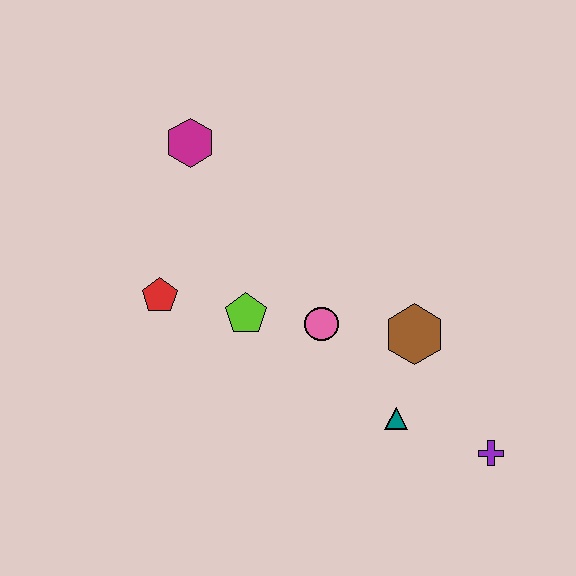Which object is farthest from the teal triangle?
The magenta hexagon is farthest from the teal triangle.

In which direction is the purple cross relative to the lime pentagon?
The purple cross is to the right of the lime pentagon.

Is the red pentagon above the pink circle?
Yes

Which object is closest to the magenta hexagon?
The red pentagon is closest to the magenta hexagon.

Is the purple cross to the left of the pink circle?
No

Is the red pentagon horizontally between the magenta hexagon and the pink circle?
No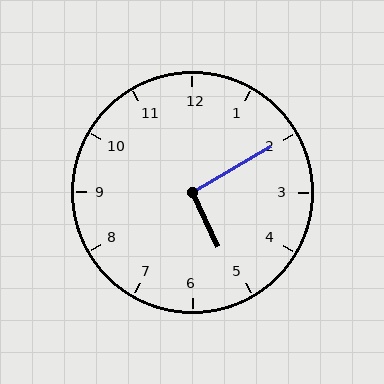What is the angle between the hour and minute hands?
Approximately 95 degrees.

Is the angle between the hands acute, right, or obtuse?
It is right.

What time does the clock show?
5:10.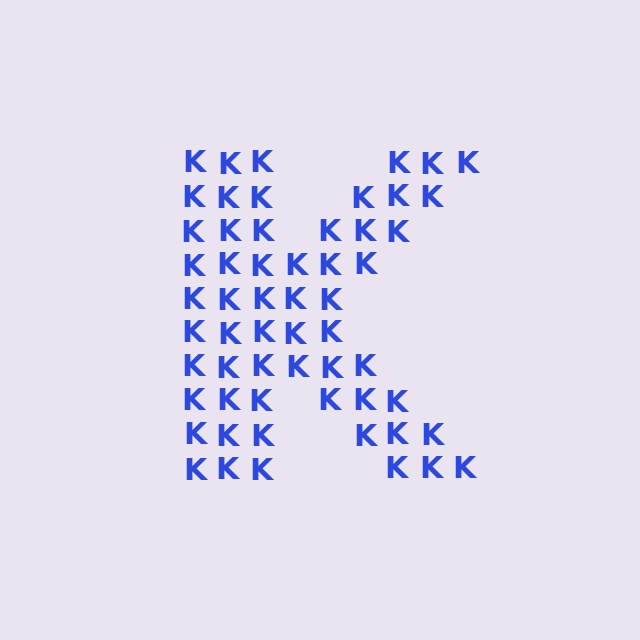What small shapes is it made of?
It is made of small letter K's.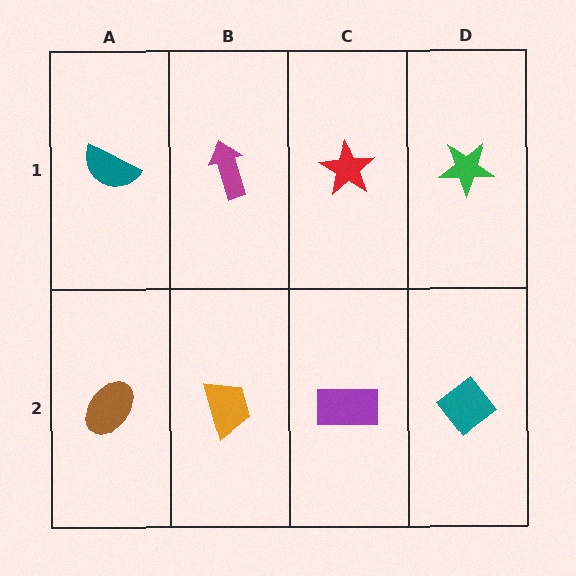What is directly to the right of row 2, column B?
A purple rectangle.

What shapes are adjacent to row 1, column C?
A purple rectangle (row 2, column C), a magenta arrow (row 1, column B), a green star (row 1, column D).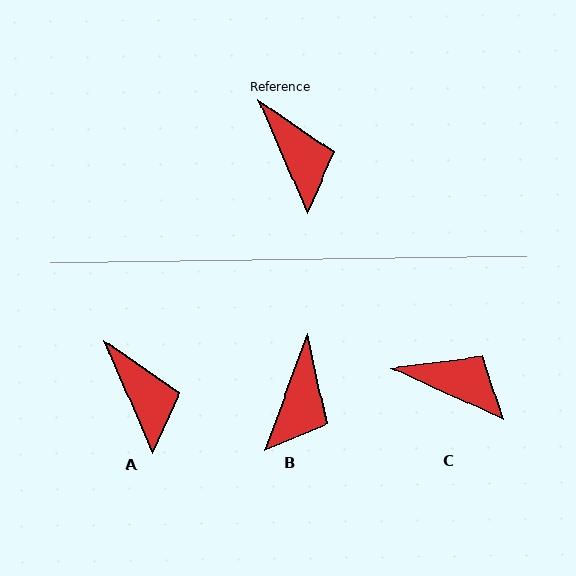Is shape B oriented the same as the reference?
No, it is off by about 43 degrees.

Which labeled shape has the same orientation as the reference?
A.